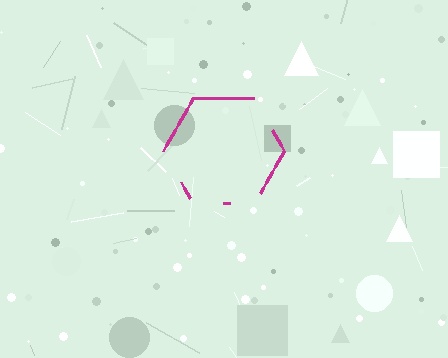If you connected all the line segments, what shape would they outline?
They would outline a hexagon.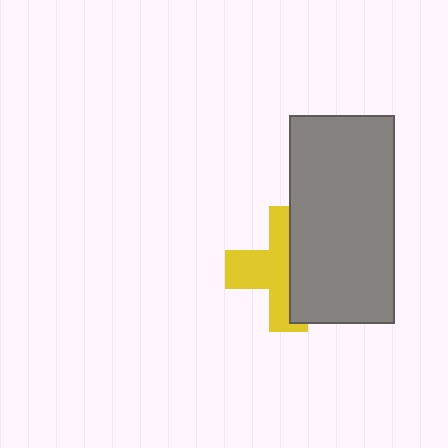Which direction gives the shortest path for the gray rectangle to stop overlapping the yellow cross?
Moving right gives the shortest separation.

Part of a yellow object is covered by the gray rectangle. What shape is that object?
It is a cross.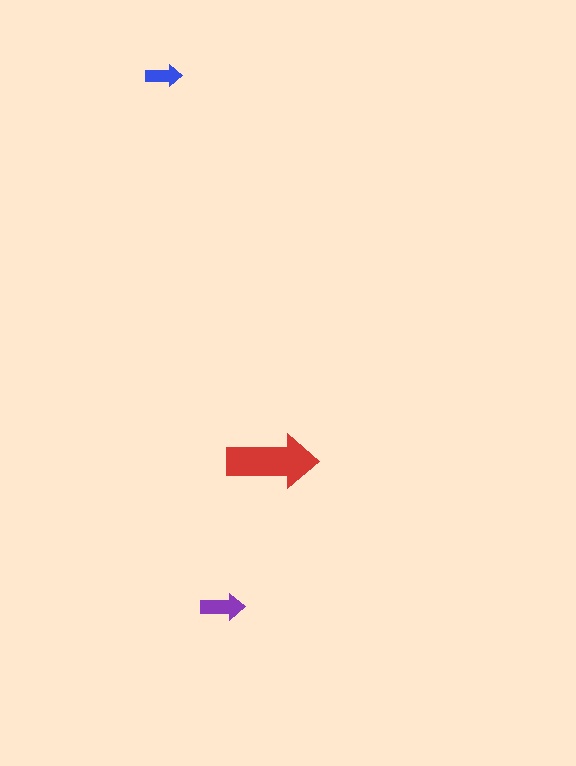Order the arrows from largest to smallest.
the red one, the purple one, the blue one.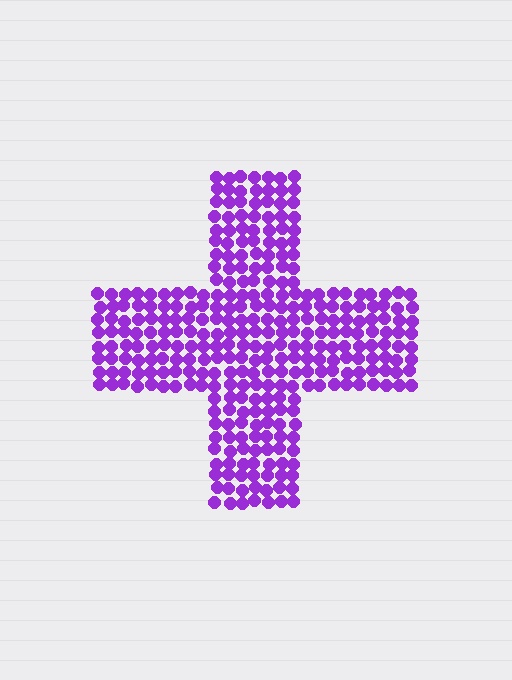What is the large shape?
The large shape is a cross.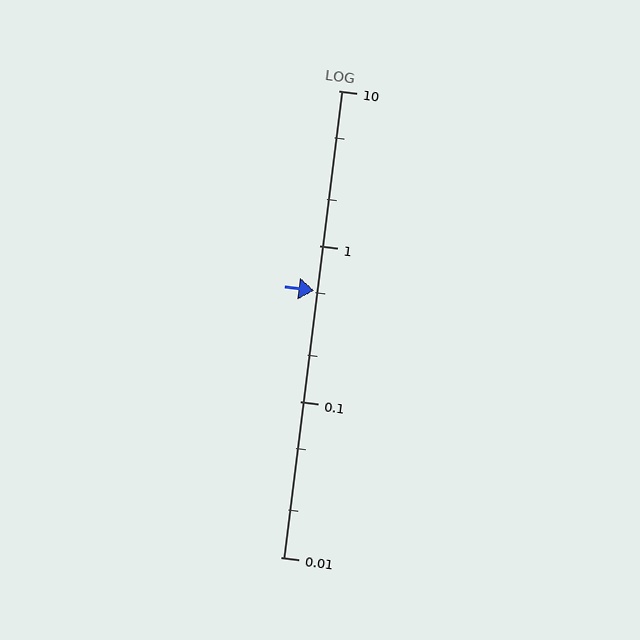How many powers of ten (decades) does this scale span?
The scale spans 3 decades, from 0.01 to 10.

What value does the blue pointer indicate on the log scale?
The pointer indicates approximately 0.52.